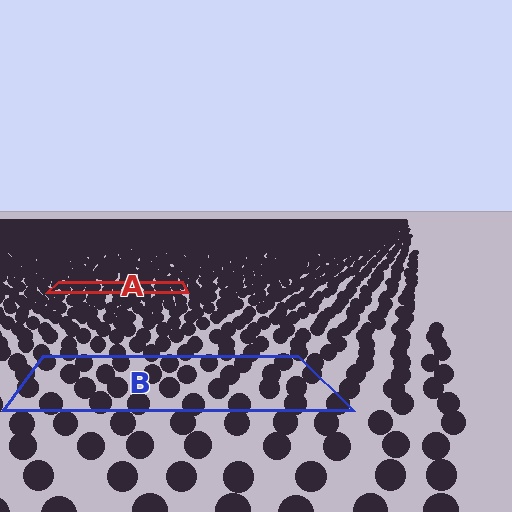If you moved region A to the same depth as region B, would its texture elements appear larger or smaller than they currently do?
They would appear larger. At a closer depth, the same texture elements are projected at a bigger on-screen size.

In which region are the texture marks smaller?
The texture marks are smaller in region A, because it is farther away.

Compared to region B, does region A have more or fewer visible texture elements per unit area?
Region A has more texture elements per unit area — they are packed more densely because it is farther away.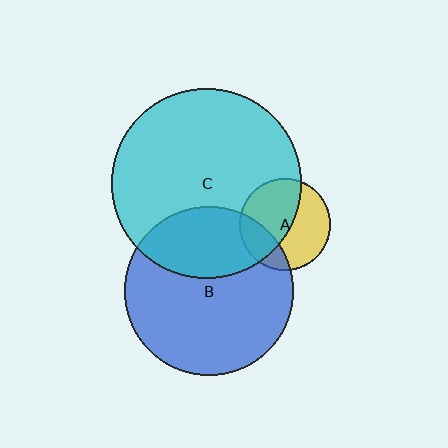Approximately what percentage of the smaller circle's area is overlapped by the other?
Approximately 55%.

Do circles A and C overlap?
Yes.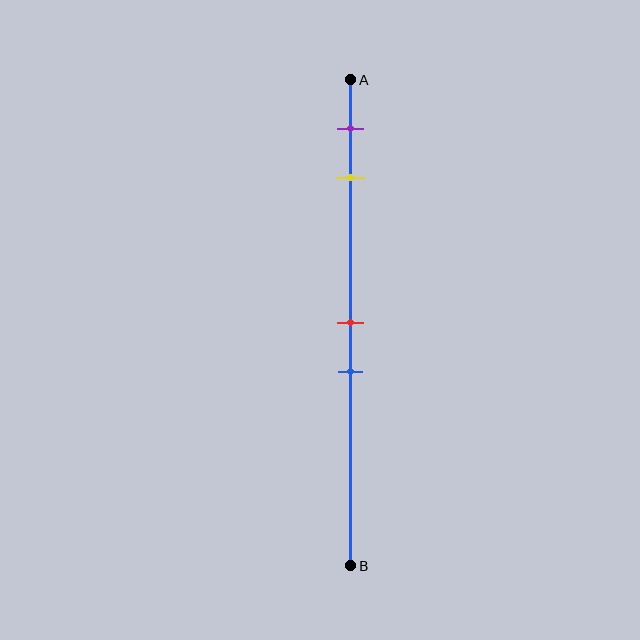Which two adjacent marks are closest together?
The red and blue marks are the closest adjacent pair.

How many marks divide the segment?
There are 4 marks dividing the segment.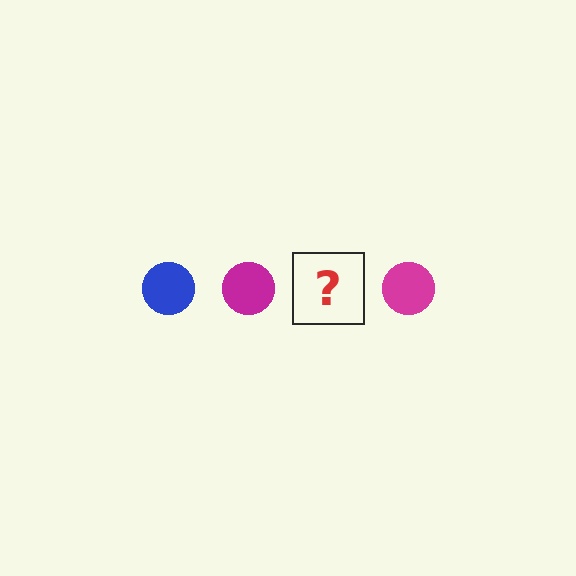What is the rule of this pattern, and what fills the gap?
The rule is that the pattern cycles through blue, magenta circles. The gap should be filled with a blue circle.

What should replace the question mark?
The question mark should be replaced with a blue circle.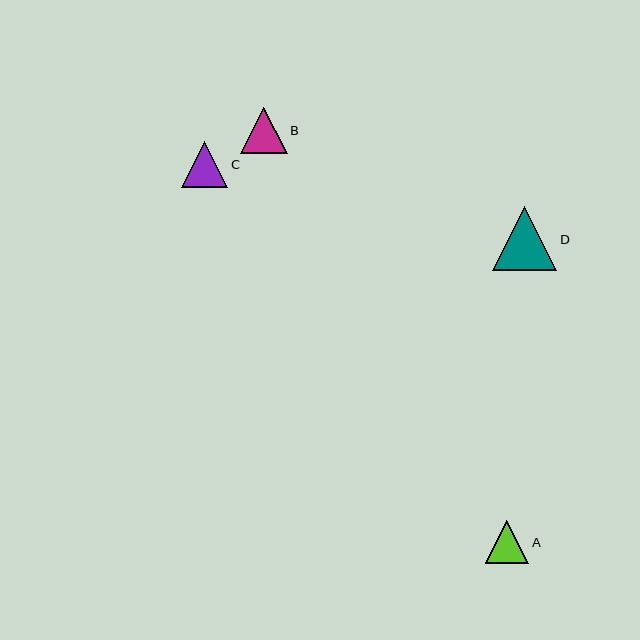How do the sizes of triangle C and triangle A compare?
Triangle C and triangle A are approximately the same size.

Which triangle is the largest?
Triangle D is the largest with a size of approximately 64 pixels.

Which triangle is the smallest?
Triangle A is the smallest with a size of approximately 43 pixels.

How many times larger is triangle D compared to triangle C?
Triangle D is approximately 1.4 times the size of triangle C.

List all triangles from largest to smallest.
From largest to smallest: D, B, C, A.